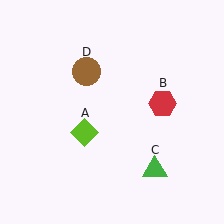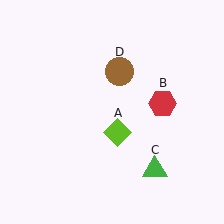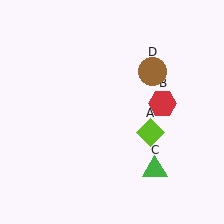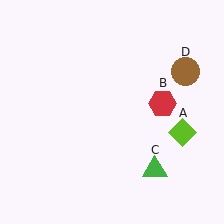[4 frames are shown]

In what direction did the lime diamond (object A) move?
The lime diamond (object A) moved right.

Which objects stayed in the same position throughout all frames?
Red hexagon (object B) and green triangle (object C) remained stationary.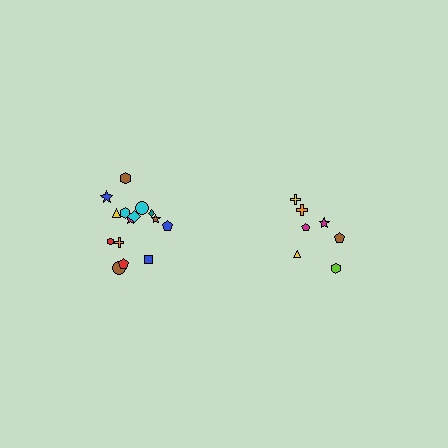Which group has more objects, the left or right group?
The left group.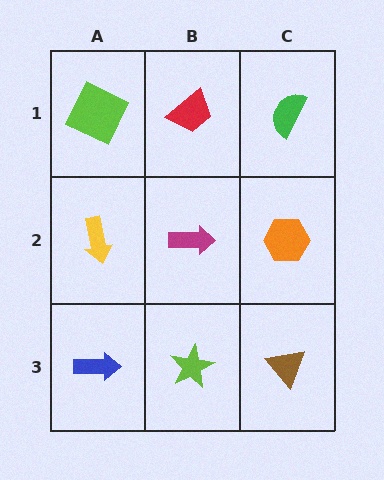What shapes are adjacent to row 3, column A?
A yellow arrow (row 2, column A), a lime star (row 3, column B).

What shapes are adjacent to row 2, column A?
A lime square (row 1, column A), a blue arrow (row 3, column A), a magenta arrow (row 2, column B).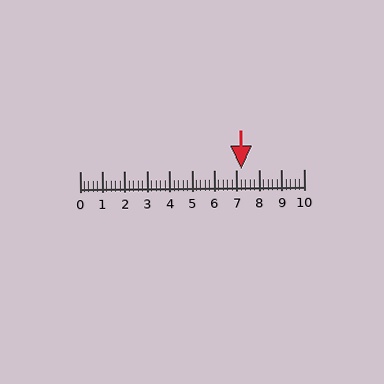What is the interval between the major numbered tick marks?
The major tick marks are spaced 1 units apart.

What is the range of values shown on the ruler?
The ruler shows values from 0 to 10.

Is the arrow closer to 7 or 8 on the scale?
The arrow is closer to 7.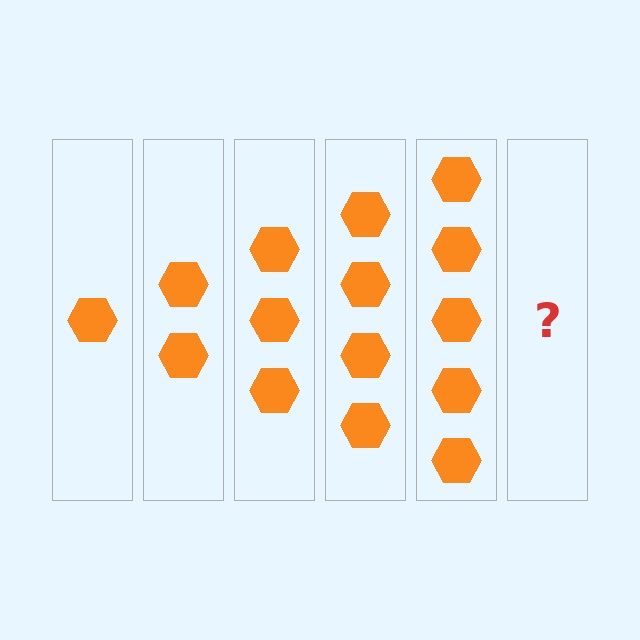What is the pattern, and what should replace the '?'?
The pattern is that each step adds one more hexagon. The '?' should be 6 hexagons.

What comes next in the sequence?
The next element should be 6 hexagons.